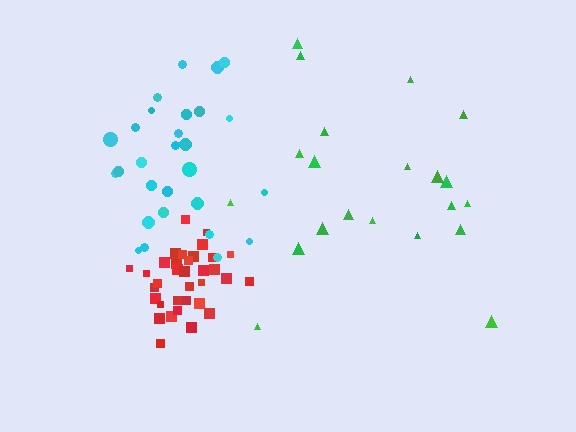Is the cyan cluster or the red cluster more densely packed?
Red.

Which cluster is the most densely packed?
Red.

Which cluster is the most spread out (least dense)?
Green.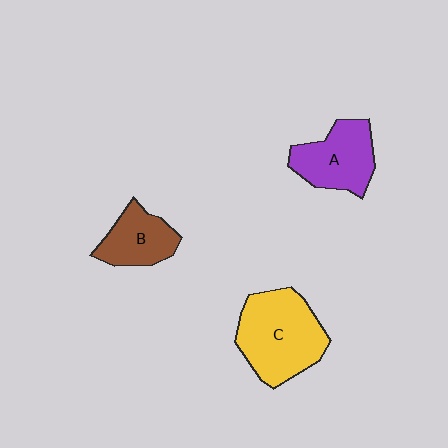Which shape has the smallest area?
Shape B (brown).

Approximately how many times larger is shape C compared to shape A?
Approximately 1.4 times.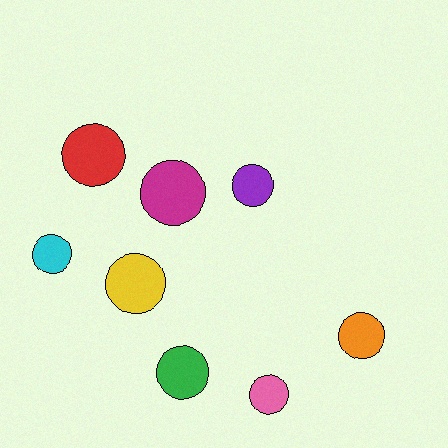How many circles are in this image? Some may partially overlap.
There are 8 circles.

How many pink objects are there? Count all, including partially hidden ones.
There is 1 pink object.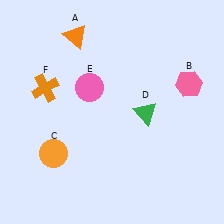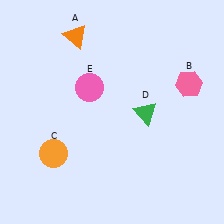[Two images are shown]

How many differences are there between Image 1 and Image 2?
There is 1 difference between the two images.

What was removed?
The orange cross (F) was removed in Image 2.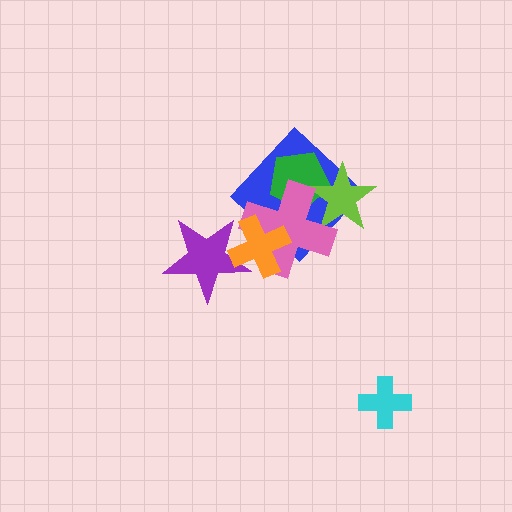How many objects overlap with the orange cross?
3 objects overlap with the orange cross.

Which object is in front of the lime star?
The pink cross is in front of the lime star.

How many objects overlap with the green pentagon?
3 objects overlap with the green pentagon.